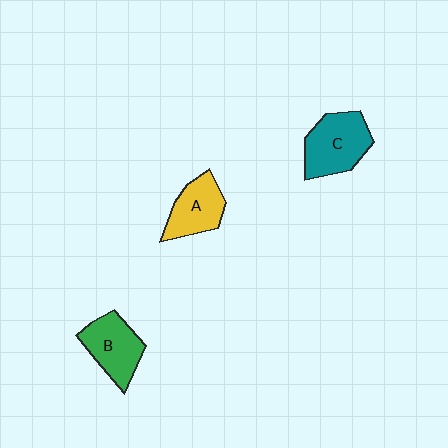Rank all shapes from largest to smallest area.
From largest to smallest: C (teal), B (green), A (yellow).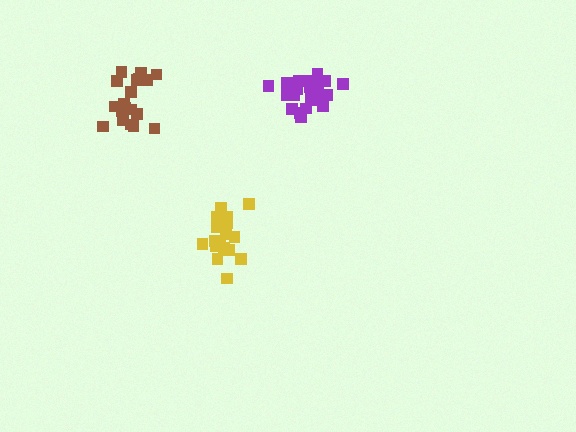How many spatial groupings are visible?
There are 3 spatial groupings.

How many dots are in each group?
Group 1: 21 dots, Group 2: 19 dots, Group 3: 19 dots (59 total).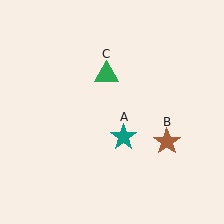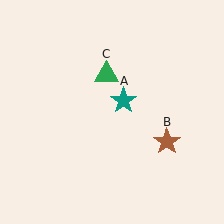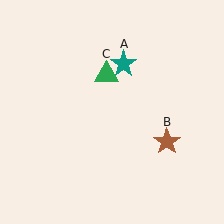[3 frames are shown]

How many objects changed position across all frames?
1 object changed position: teal star (object A).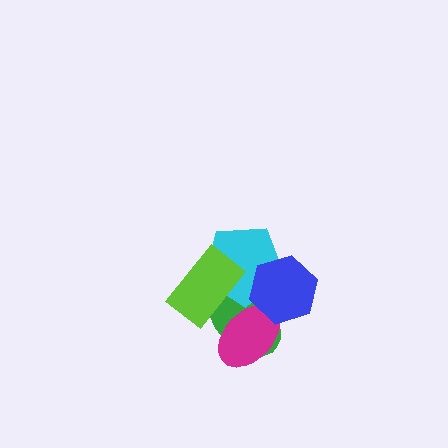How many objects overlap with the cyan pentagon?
3 objects overlap with the cyan pentagon.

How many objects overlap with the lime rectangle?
2 objects overlap with the lime rectangle.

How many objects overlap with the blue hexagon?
3 objects overlap with the blue hexagon.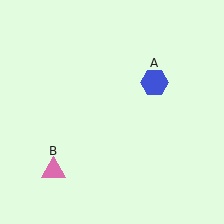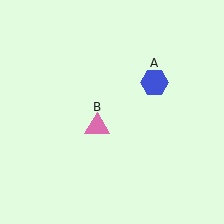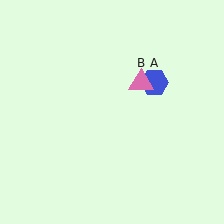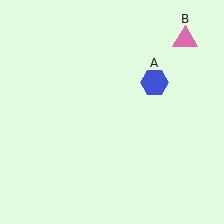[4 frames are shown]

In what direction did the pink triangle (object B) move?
The pink triangle (object B) moved up and to the right.